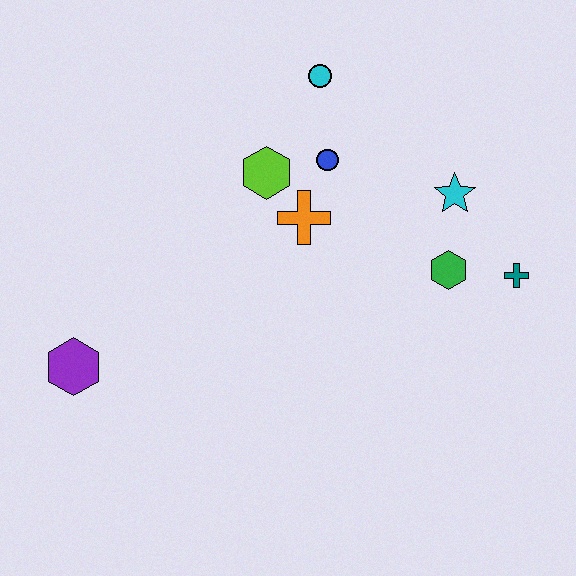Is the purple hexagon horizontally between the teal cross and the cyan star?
No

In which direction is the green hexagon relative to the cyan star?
The green hexagon is below the cyan star.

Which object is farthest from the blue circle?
The purple hexagon is farthest from the blue circle.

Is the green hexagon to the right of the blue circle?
Yes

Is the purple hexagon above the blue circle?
No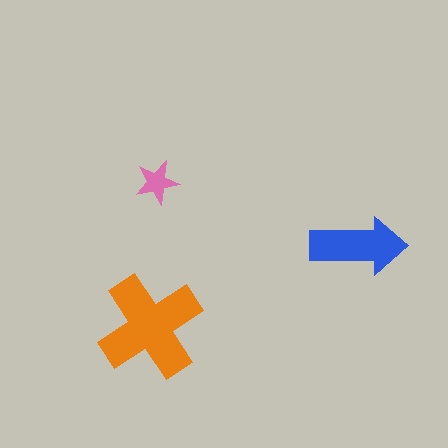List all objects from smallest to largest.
The pink star, the blue arrow, the orange cross.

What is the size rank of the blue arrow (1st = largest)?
2nd.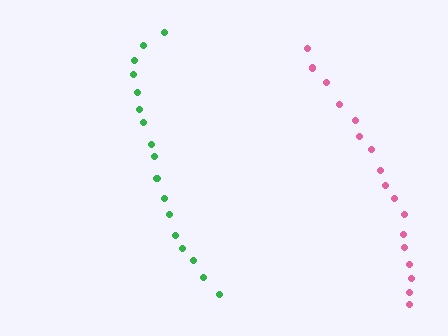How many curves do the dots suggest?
There are 2 distinct paths.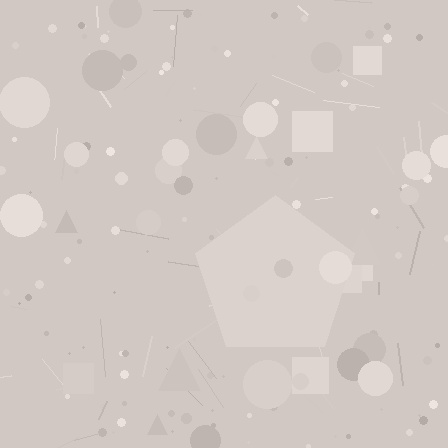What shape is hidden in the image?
A pentagon is hidden in the image.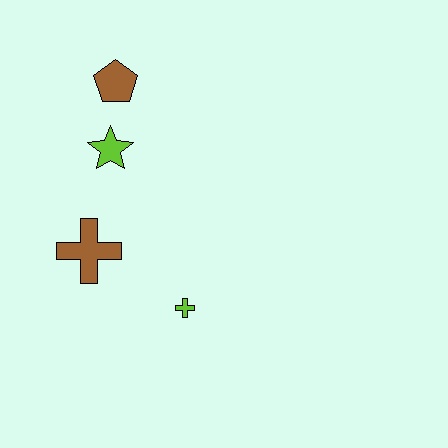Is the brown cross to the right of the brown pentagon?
No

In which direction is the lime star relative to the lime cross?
The lime star is above the lime cross.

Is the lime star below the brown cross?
No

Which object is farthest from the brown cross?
The brown pentagon is farthest from the brown cross.